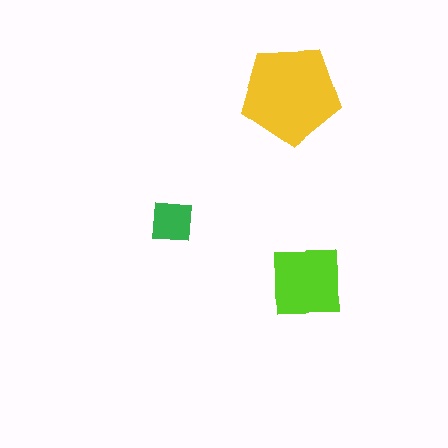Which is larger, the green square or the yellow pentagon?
The yellow pentagon.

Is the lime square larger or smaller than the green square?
Larger.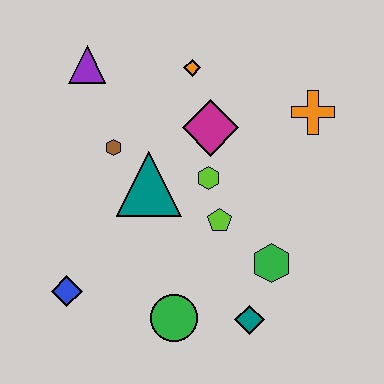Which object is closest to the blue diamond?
The green circle is closest to the blue diamond.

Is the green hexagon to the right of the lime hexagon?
Yes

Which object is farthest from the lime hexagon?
The blue diamond is farthest from the lime hexagon.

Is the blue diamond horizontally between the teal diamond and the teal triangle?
No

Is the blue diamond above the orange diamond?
No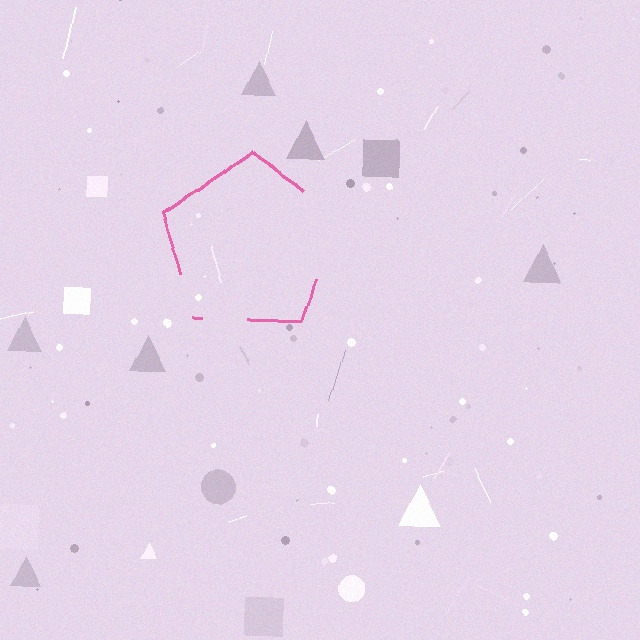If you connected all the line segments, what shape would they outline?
They would outline a pentagon.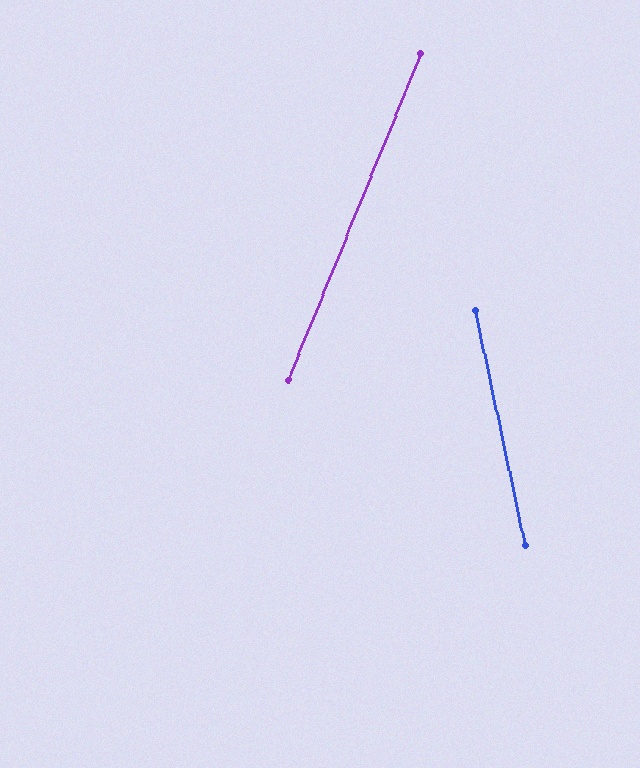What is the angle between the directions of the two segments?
Approximately 34 degrees.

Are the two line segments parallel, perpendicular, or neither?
Neither parallel nor perpendicular — they differ by about 34°.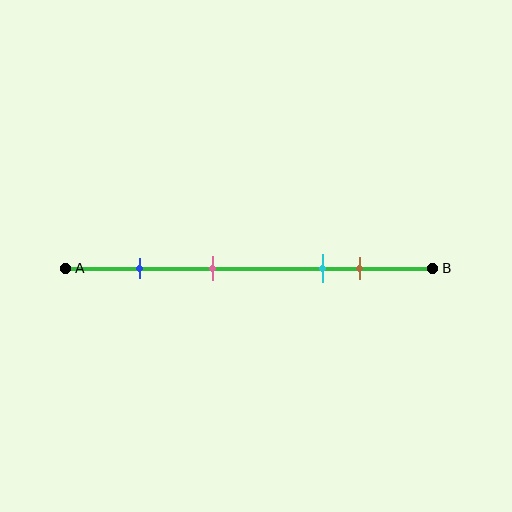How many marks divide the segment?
There are 4 marks dividing the segment.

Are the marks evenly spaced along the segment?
No, the marks are not evenly spaced.